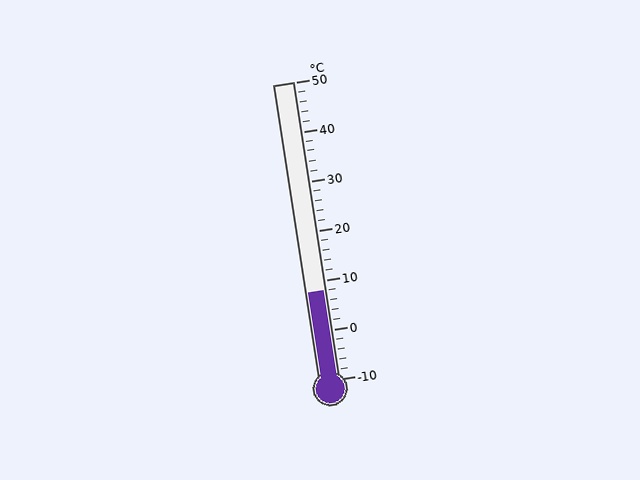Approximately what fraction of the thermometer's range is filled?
The thermometer is filled to approximately 30% of its range.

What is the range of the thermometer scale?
The thermometer scale ranges from -10°C to 50°C.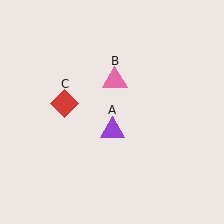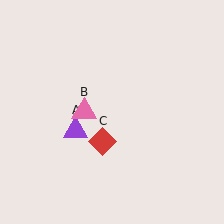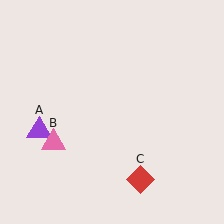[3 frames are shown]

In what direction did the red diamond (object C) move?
The red diamond (object C) moved down and to the right.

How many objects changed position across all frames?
3 objects changed position: purple triangle (object A), pink triangle (object B), red diamond (object C).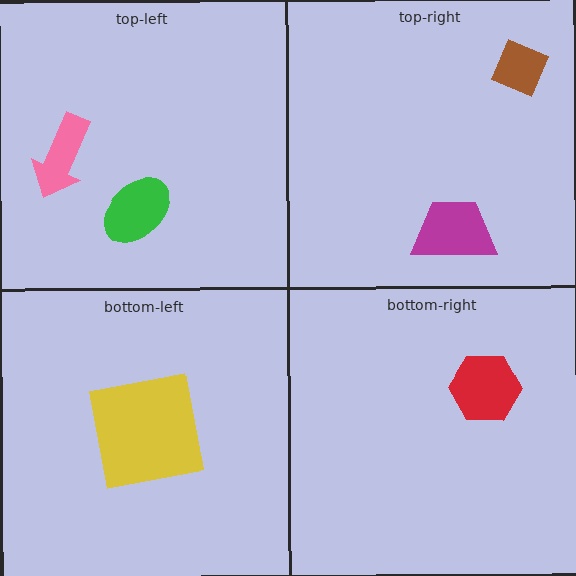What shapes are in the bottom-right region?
The red hexagon.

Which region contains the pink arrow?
The top-left region.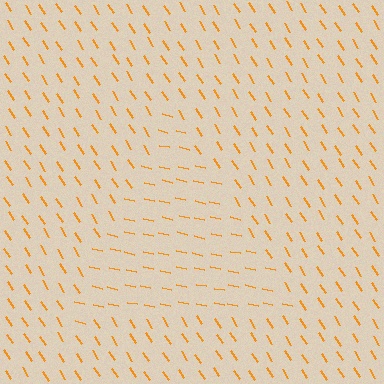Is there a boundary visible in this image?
Yes, there is a texture boundary formed by a change in line orientation.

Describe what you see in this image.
The image is filled with small orange line segments. A triangle region in the image has lines oriented differently from the surrounding lines, creating a visible texture boundary.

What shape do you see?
I see a triangle.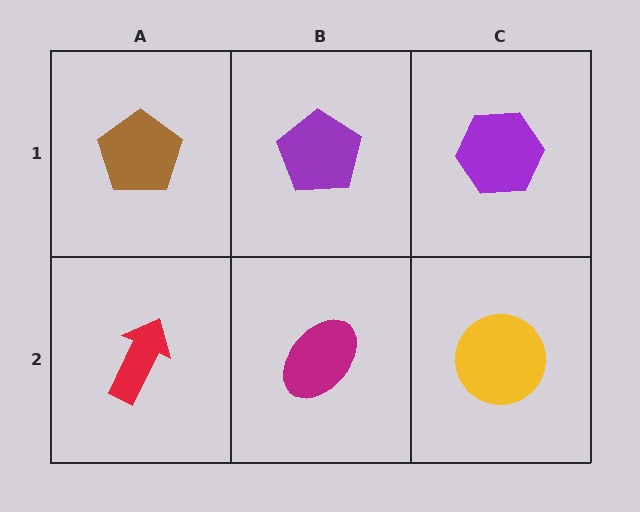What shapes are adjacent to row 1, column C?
A yellow circle (row 2, column C), a purple pentagon (row 1, column B).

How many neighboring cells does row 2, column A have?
2.